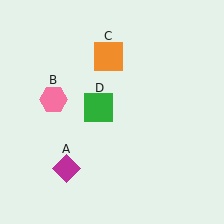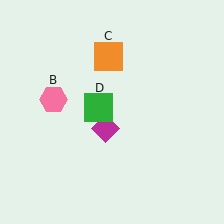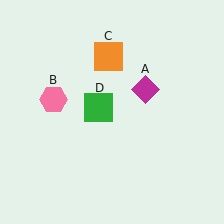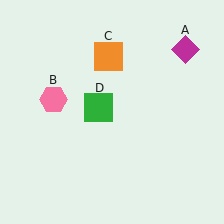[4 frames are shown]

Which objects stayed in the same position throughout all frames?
Pink hexagon (object B) and orange square (object C) and green square (object D) remained stationary.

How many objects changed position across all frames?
1 object changed position: magenta diamond (object A).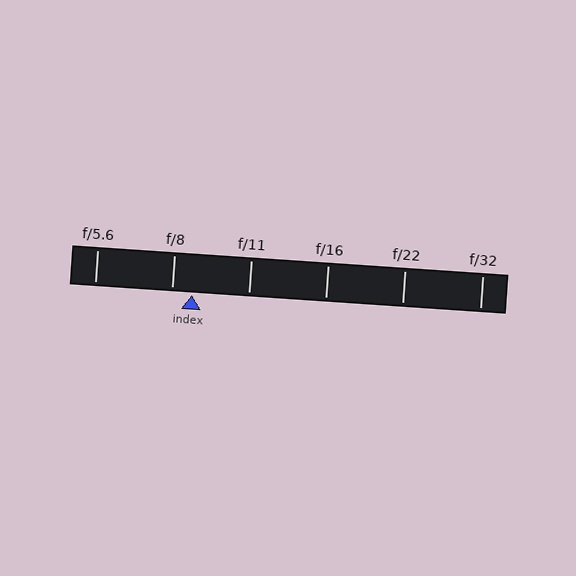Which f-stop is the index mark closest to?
The index mark is closest to f/8.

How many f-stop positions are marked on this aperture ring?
There are 6 f-stop positions marked.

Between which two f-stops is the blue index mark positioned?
The index mark is between f/8 and f/11.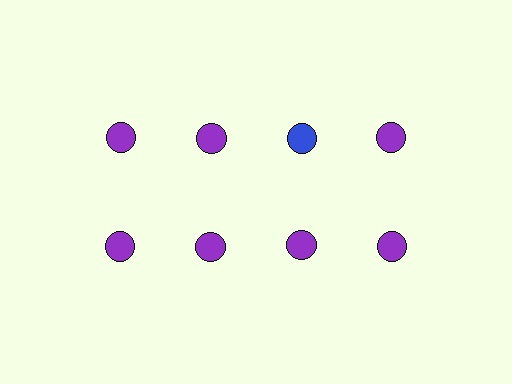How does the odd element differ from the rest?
It has a different color: blue instead of purple.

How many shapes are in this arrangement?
There are 8 shapes arranged in a grid pattern.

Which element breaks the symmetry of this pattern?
The blue circle in the top row, center column breaks the symmetry. All other shapes are purple circles.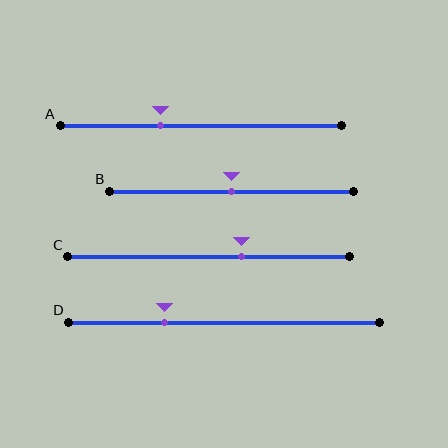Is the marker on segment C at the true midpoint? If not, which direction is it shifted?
No, the marker on segment C is shifted to the right by about 12% of the segment length.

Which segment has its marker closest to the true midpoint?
Segment B has its marker closest to the true midpoint.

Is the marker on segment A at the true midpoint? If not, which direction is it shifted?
No, the marker on segment A is shifted to the left by about 14% of the segment length.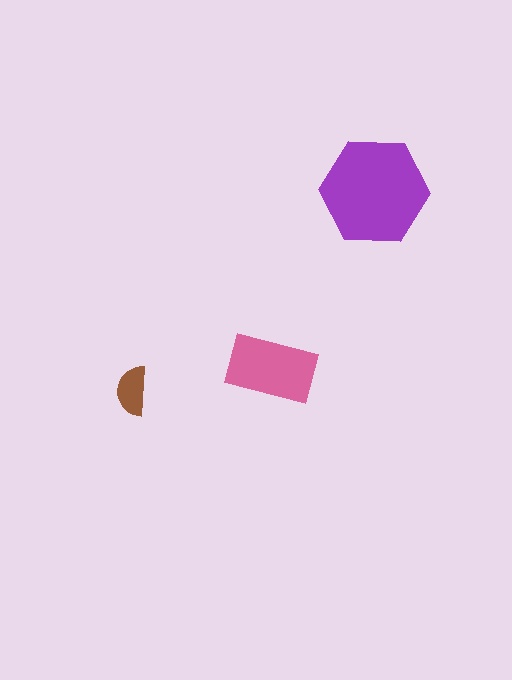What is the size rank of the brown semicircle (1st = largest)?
3rd.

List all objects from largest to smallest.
The purple hexagon, the pink rectangle, the brown semicircle.